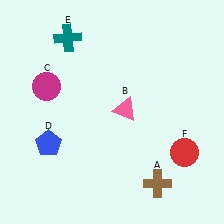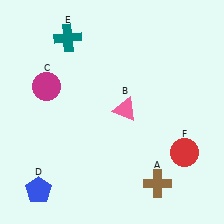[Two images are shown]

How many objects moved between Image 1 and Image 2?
1 object moved between the two images.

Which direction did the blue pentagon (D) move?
The blue pentagon (D) moved down.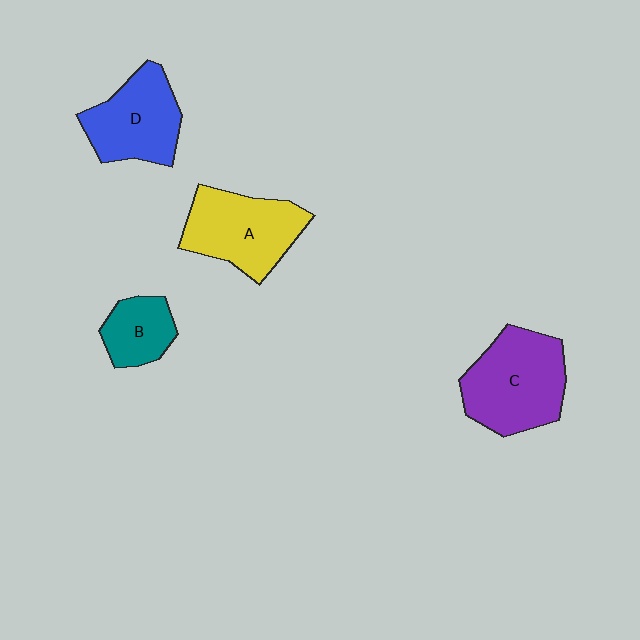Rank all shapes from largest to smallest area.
From largest to smallest: C (purple), A (yellow), D (blue), B (teal).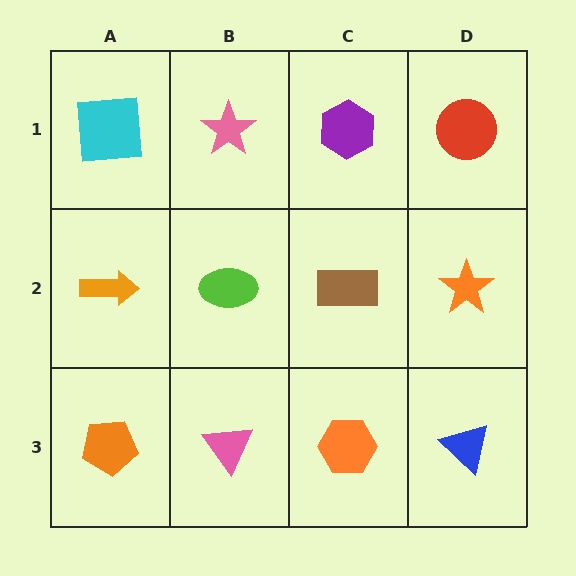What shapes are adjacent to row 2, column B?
A pink star (row 1, column B), a pink triangle (row 3, column B), an orange arrow (row 2, column A), a brown rectangle (row 2, column C).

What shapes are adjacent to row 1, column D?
An orange star (row 2, column D), a purple hexagon (row 1, column C).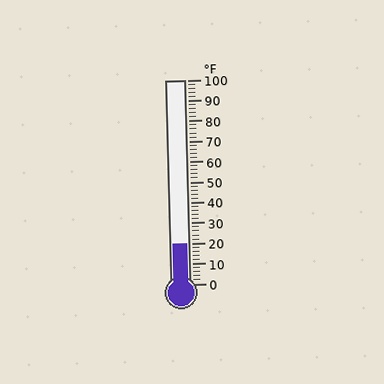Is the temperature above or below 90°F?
The temperature is below 90°F.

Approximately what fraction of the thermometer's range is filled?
The thermometer is filled to approximately 20% of its range.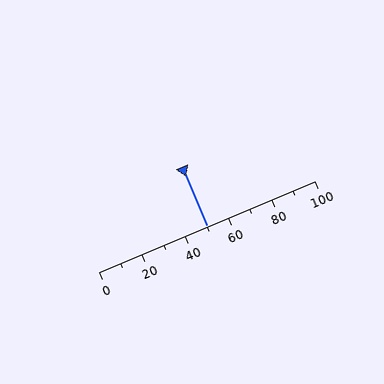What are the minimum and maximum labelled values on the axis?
The axis runs from 0 to 100.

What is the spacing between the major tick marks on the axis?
The major ticks are spaced 20 apart.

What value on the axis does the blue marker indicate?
The marker indicates approximately 50.